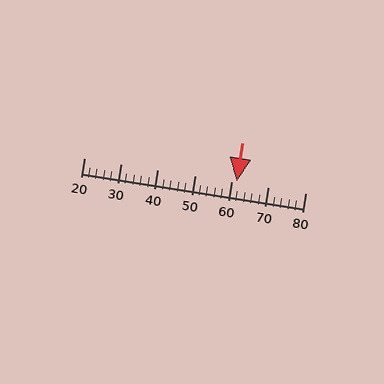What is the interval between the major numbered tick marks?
The major tick marks are spaced 10 units apart.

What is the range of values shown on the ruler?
The ruler shows values from 20 to 80.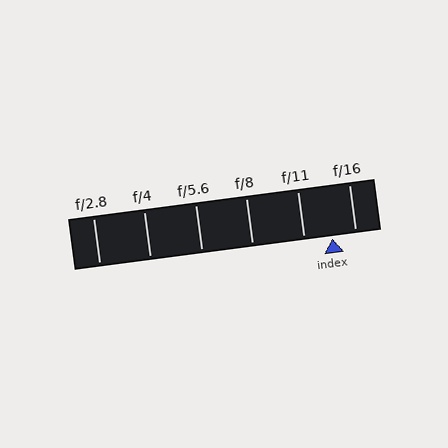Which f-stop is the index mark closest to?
The index mark is closest to f/16.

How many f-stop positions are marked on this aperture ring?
There are 6 f-stop positions marked.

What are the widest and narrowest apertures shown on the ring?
The widest aperture shown is f/2.8 and the narrowest is f/16.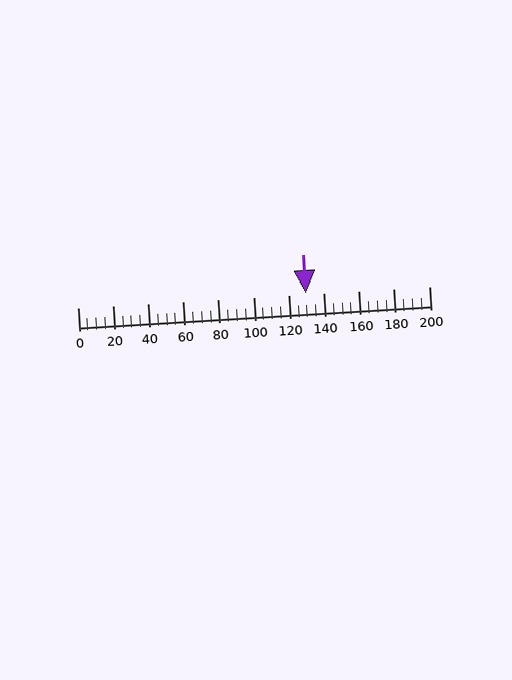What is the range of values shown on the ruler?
The ruler shows values from 0 to 200.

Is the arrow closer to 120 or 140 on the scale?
The arrow is closer to 120.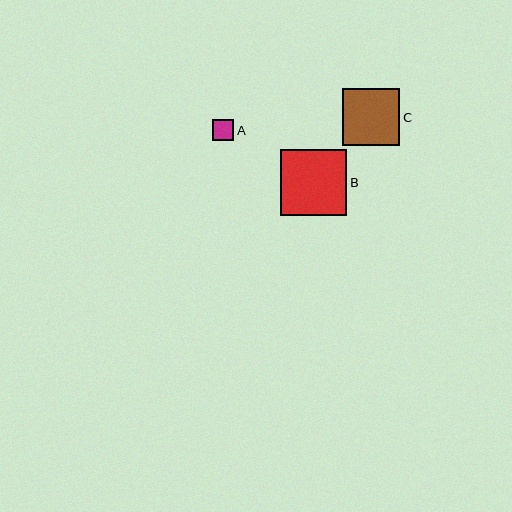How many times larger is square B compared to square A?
Square B is approximately 3.2 times the size of square A.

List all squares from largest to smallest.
From largest to smallest: B, C, A.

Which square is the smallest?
Square A is the smallest with a size of approximately 21 pixels.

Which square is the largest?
Square B is the largest with a size of approximately 66 pixels.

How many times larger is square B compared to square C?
Square B is approximately 1.2 times the size of square C.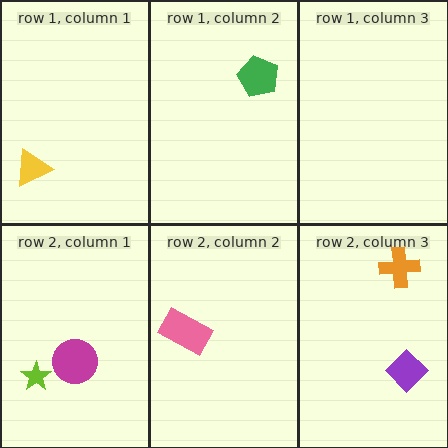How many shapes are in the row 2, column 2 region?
1.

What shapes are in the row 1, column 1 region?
The yellow triangle.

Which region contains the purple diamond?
The row 2, column 3 region.